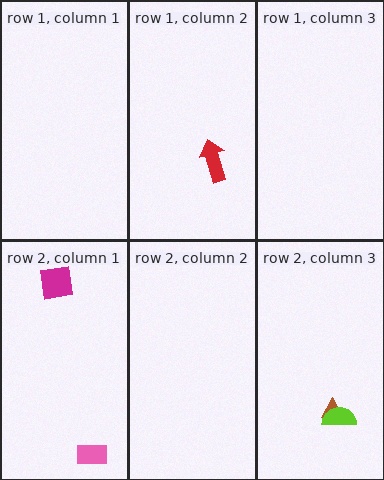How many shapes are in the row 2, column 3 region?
2.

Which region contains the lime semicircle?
The row 2, column 3 region.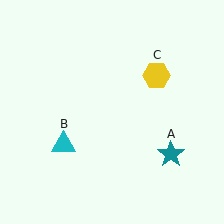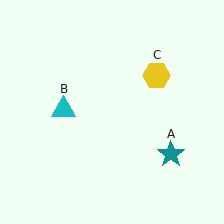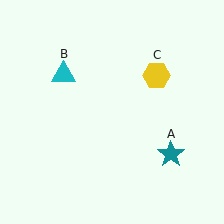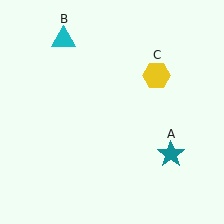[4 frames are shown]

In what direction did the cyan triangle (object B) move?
The cyan triangle (object B) moved up.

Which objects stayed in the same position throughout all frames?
Teal star (object A) and yellow hexagon (object C) remained stationary.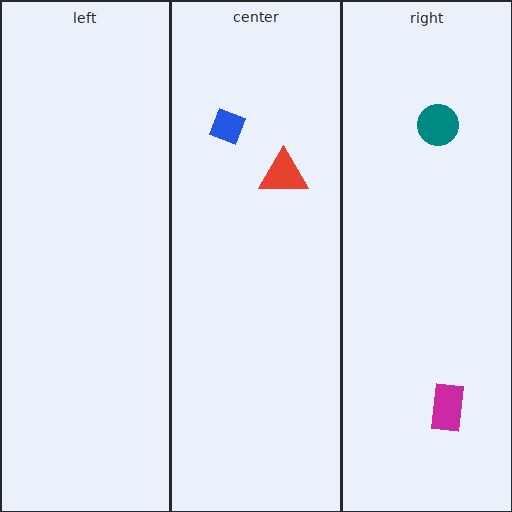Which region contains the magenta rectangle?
The right region.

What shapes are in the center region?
The blue diamond, the red triangle.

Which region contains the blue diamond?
The center region.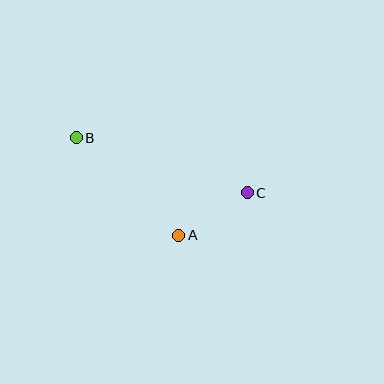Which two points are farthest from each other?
Points B and C are farthest from each other.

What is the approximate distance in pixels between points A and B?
The distance between A and B is approximately 141 pixels.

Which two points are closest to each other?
Points A and C are closest to each other.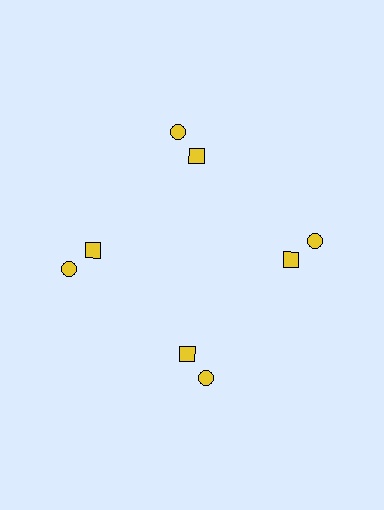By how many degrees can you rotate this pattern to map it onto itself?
The pattern maps onto itself every 90 degrees of rotation.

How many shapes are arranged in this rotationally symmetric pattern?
There are 8 shapes, arranged in 4 groups of 2.